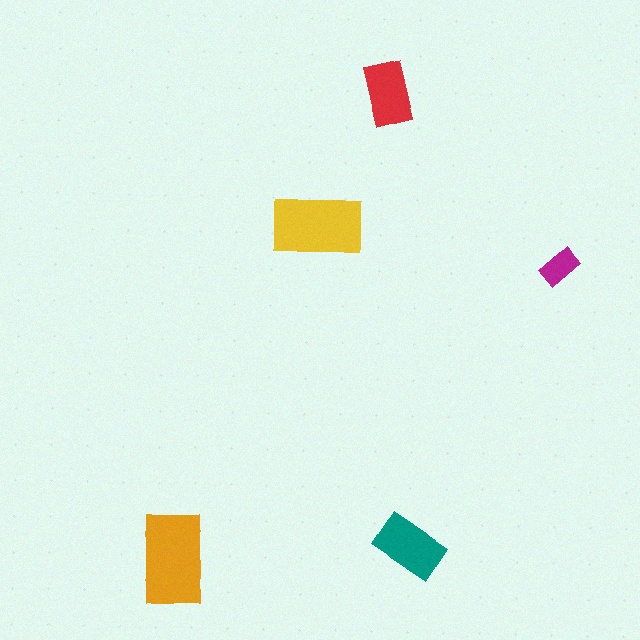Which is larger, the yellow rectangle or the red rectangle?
The yellow one.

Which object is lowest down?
The orange rectangle is bottommost.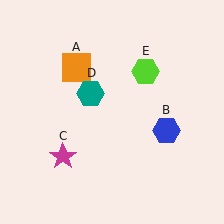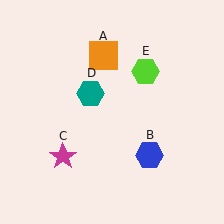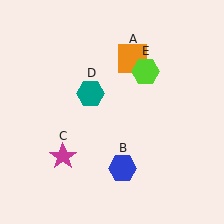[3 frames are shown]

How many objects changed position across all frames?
2 objects changed position: orange square (object A), blue hexagon (object B).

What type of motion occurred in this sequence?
The orange square (object A), blue hexagon (object B) rotated clockwise around the center of the scene.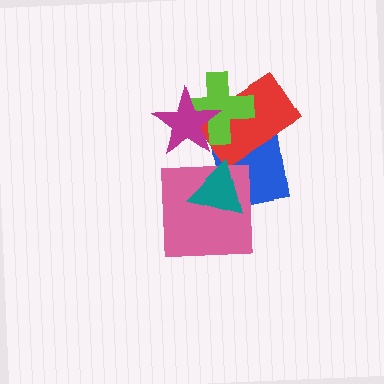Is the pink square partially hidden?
Yes, it is partially covered by another shape.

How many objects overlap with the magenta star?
2 objects overlap with the magenta star.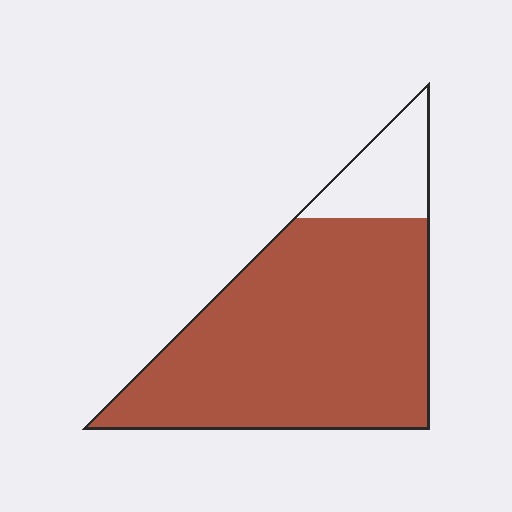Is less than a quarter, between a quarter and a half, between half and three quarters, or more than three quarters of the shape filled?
More than three quarters.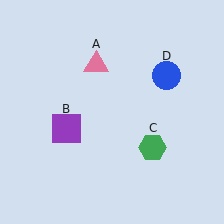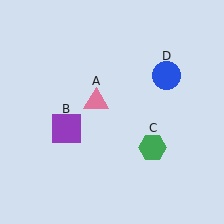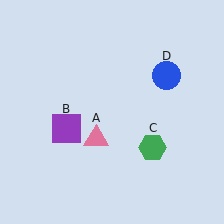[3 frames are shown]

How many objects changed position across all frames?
1 object changed position: pink triangle (object A).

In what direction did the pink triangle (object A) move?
The pink triangle (object A) moved down.